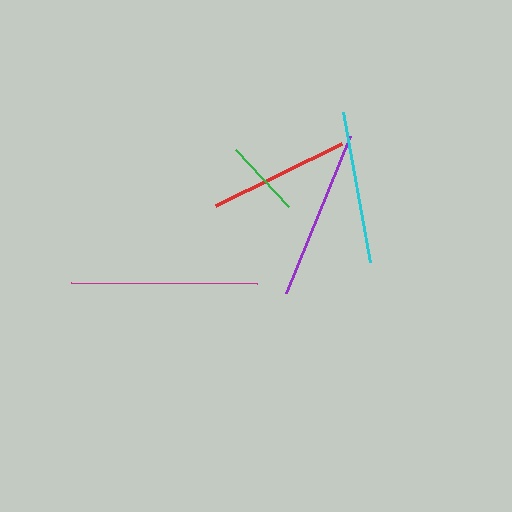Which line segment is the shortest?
The green line is the shortest at approximately 78 pixels.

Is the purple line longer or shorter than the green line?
The purple line is longer than the green line.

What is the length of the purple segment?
The purple segment is approximately 170 pixels long.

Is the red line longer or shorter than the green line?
The red line is longer than the green line.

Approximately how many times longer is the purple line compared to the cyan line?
The purple line is approximately 1.1 times the length of the cyan line.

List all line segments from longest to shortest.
From longest to shortest: magenta, purple, cyan, red, green.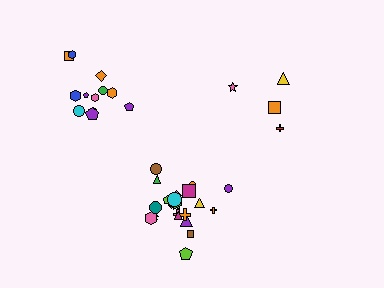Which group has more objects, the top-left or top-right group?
The top-left group.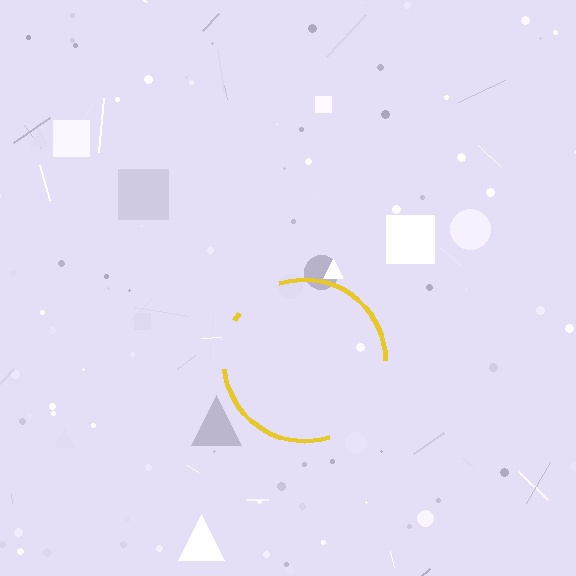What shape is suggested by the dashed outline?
The dashed outline suggests a circle.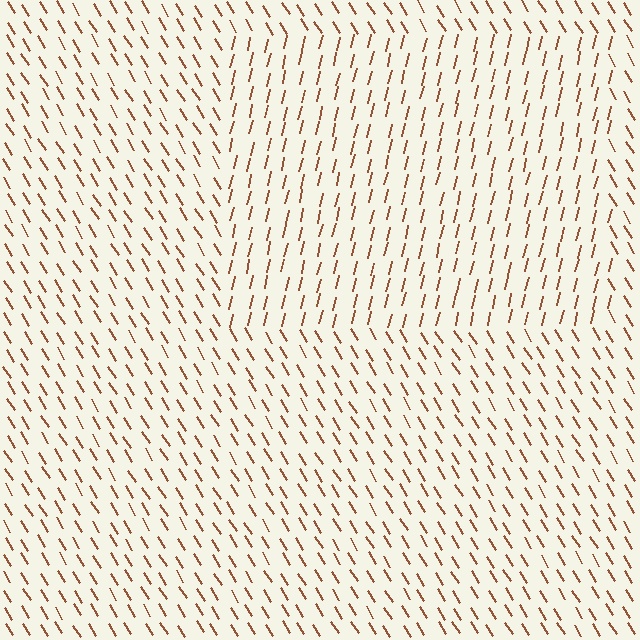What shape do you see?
I see a rectangle.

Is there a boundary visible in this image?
Yes, there is a texture boundary formed by a change in line orientation.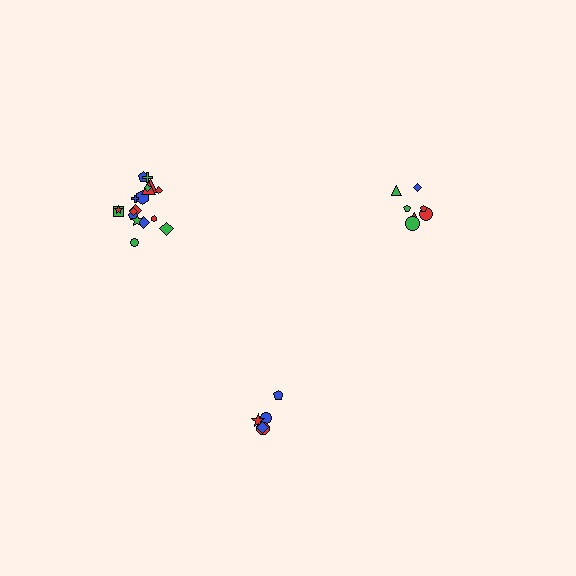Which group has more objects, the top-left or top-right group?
The top-left group.